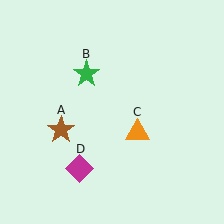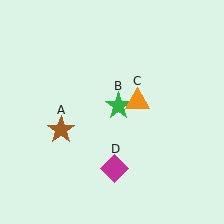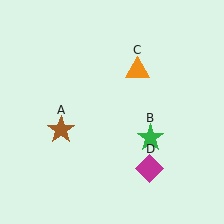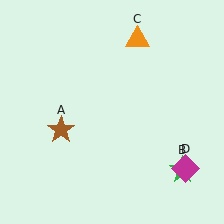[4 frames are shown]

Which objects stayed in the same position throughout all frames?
Brown star (object A) remained stationary.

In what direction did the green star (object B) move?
The green star (object B) moved down and to the right.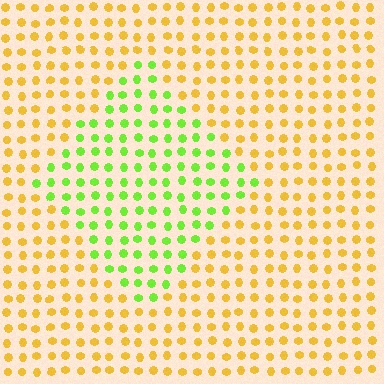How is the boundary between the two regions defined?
The boundary is defined purely by a slight shift in hue (about 57 degrees). Spacing, size, and orientation are identical on both sides.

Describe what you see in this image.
The image is filled with small yellow elements in a uniform arrangement. A diamond-shaped region is visible where the elements are tinted to a slightly different hue, forming a subtle color boundary.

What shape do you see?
I see a diamond.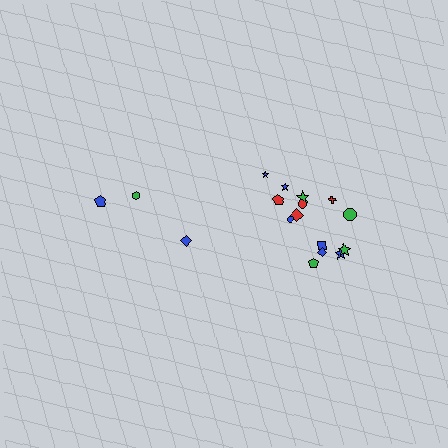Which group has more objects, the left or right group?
The right group.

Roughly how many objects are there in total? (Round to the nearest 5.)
Roughly 20 objects in total.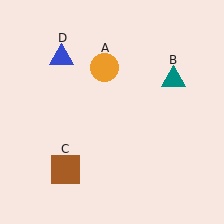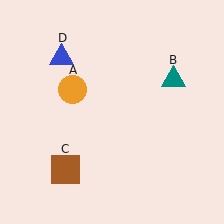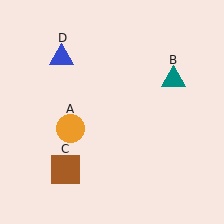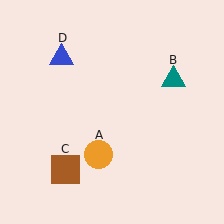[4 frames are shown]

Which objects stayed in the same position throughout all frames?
Teal triangle (object B) and brown square (object C) and blue triangle (object D) remained stationary.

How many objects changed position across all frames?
1 object changed position: orange circle (object A).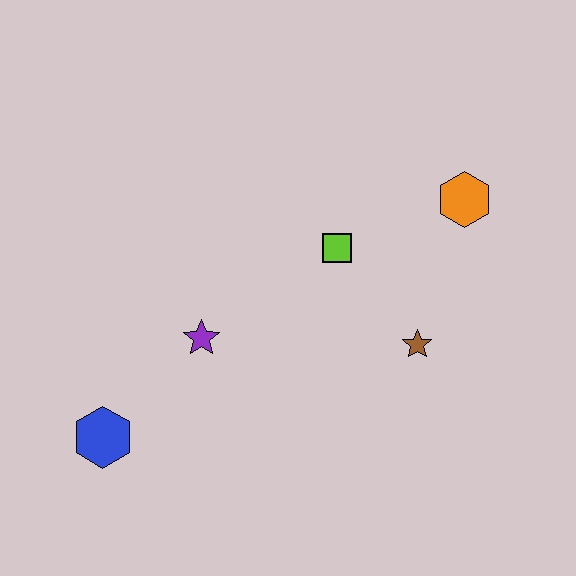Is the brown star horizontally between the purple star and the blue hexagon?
No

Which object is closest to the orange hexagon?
The lime square is closest to the orange hexagon.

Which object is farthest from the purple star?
The orange hexagon is farthest from the purple star.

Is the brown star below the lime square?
Yes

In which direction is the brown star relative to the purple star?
The brown star is to the right of the purple star.